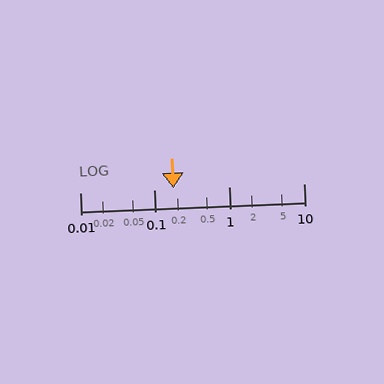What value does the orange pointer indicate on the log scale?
The pointer indicates approximately 0.18.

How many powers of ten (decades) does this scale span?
The scale spans 3 decades, from 0.01 to 10.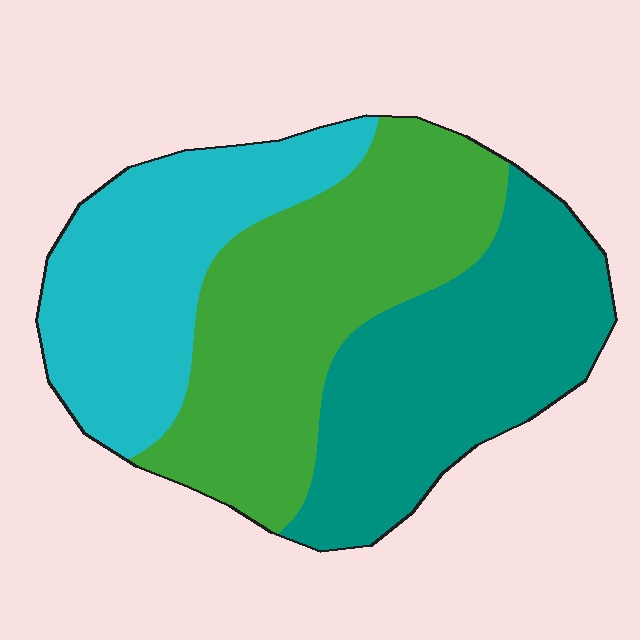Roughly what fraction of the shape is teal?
Teal takes up between a third and a half of the shape.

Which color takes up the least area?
Cyan, at roughly 30%.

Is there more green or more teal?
Green.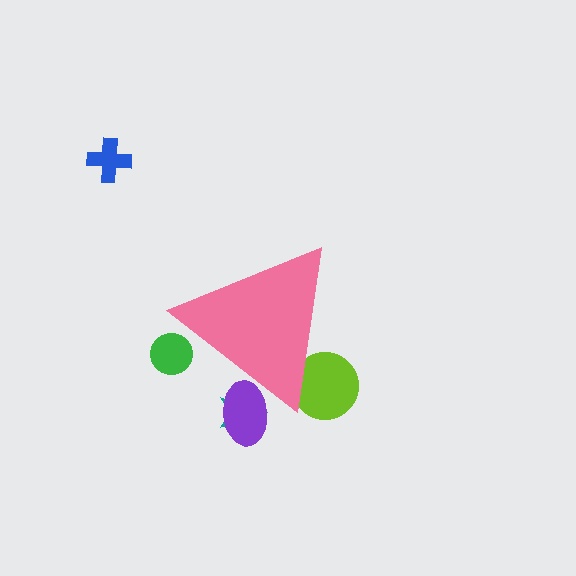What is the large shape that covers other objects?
A pink triangle.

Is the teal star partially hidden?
Yes, the teal star is partially hidden behind the pink triangle.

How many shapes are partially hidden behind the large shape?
4 shapes are partially hidden.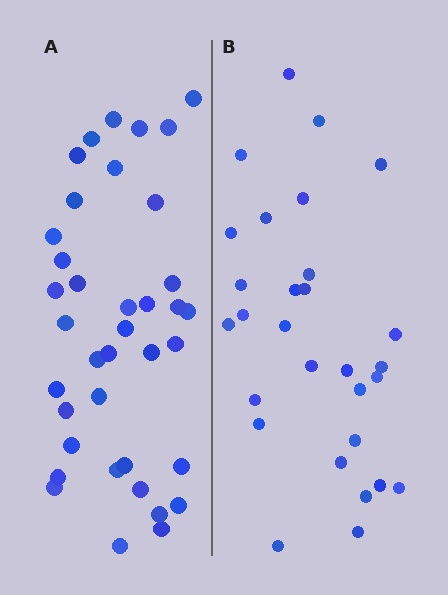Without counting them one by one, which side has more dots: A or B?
Region A (the left region) has more dots.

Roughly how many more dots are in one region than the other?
Region A has roughly 8 or so more dots than region B.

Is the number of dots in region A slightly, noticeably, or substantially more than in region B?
Region A has noticeably more, but not dramatically so. The ratio is roughly 1.3 to 1.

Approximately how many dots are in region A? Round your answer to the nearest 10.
About 40 dots. (The exact count is 38, which rounds to 40.)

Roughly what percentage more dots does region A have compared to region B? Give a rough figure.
About 30% more.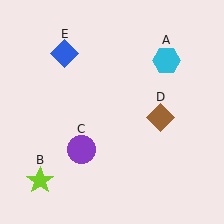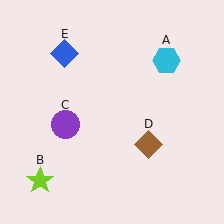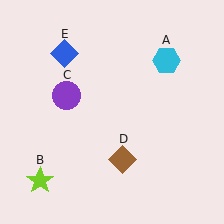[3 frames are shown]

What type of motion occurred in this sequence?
The purple circle (object C), brown diamond (object D) rotated clockwise around the center of the scene.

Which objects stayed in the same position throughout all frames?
Cyan hexagon (object A) and lime star (object B) and blue diamond (object E) remained stationary.